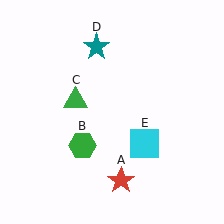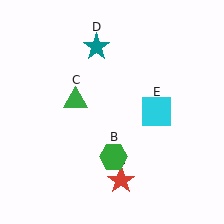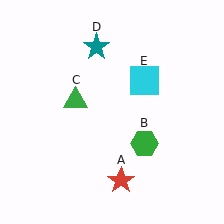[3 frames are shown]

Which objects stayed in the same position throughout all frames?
Red star (object A) and green triangle (object C) and teal star (object D) remained stationary.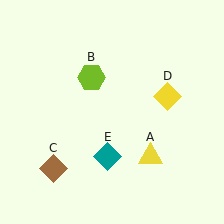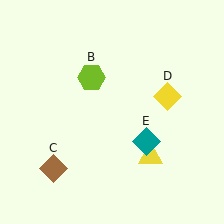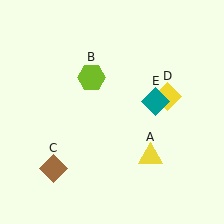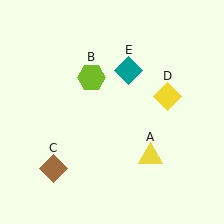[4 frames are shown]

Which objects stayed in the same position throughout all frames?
Yellow triangle (object A) and lime hexagon (object B) and brown diamond (object C) and yellow diamond (object D) remained stationary.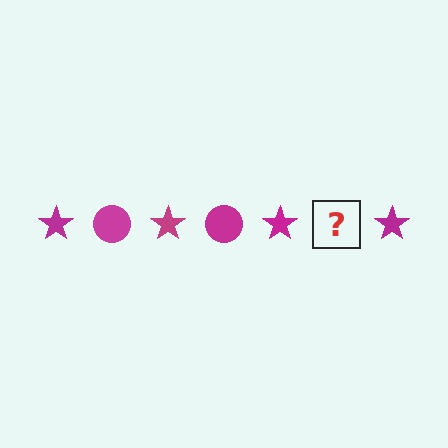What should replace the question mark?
The question mark should be replaced with a magenta circle.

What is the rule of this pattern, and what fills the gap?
The rule is that the pattern cycles through star, circle shapes in magenta. The gap should be filled with a magenta circle.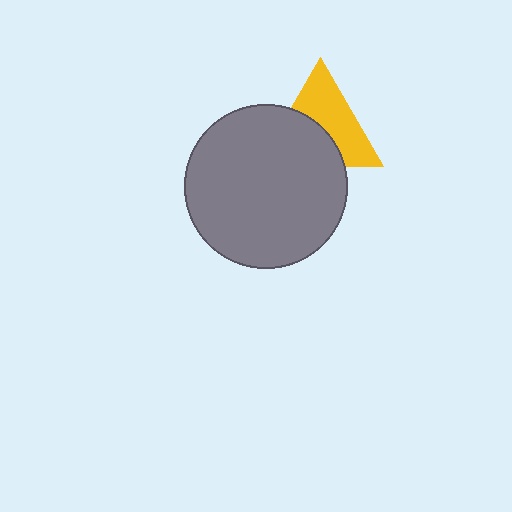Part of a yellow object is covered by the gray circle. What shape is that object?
It is a triangle.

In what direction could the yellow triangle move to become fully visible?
The yellow triangle could move up. That would shift it out from behind the gray circle entirely.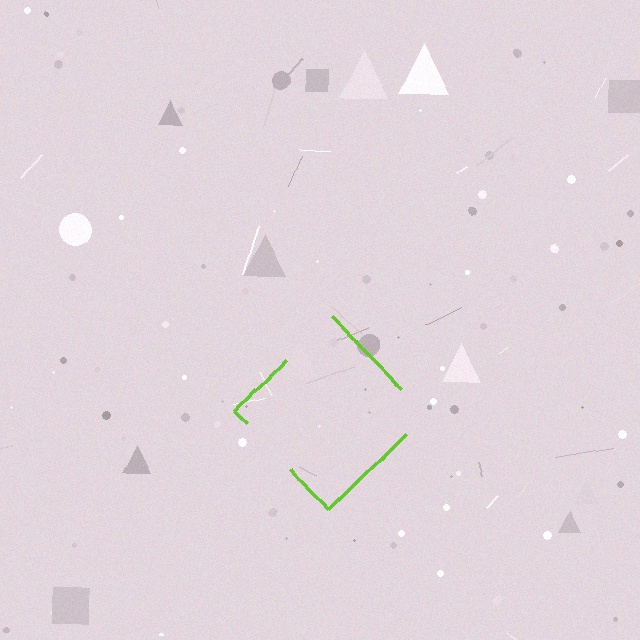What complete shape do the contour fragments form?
The contour fragments form a diamond.